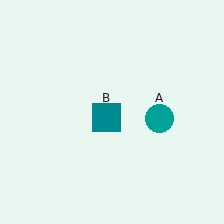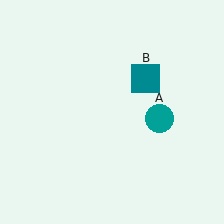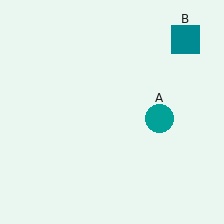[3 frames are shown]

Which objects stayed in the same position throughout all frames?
Teal circle (object A) remained stationary.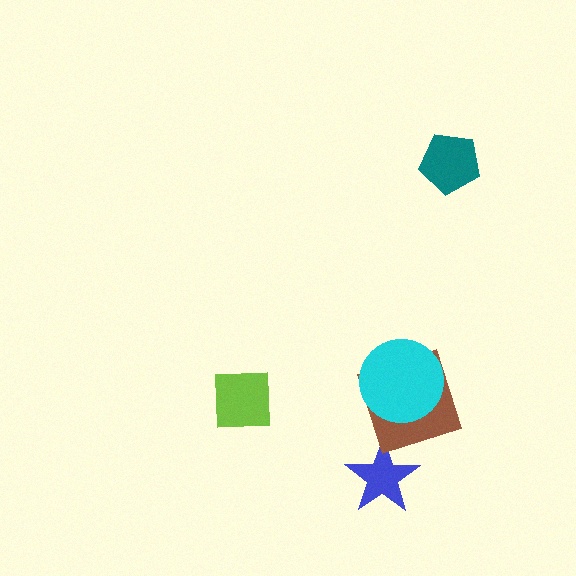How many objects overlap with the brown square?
1 object overlaps with the brown square.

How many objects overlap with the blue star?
0 objects overlap with the blue star.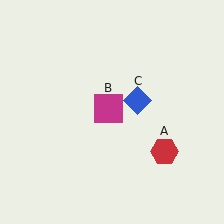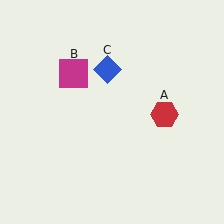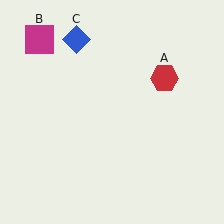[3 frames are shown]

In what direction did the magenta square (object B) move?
The magenta square (object B) moved up and to the left.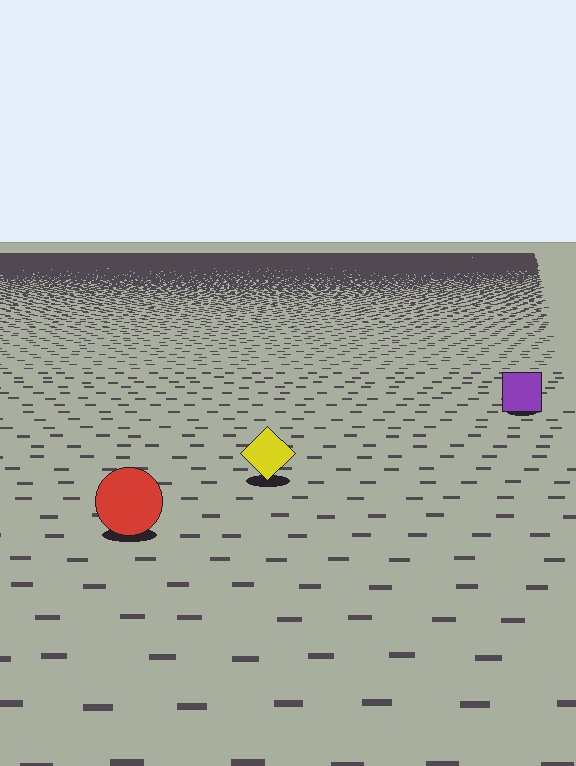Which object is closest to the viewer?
The red circle is closest. The texture marks near it are larger and more spread out.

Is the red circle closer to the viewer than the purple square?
Yes. The red circle is closer — you can tell from the texture gradient: the ground texture is coarser near it.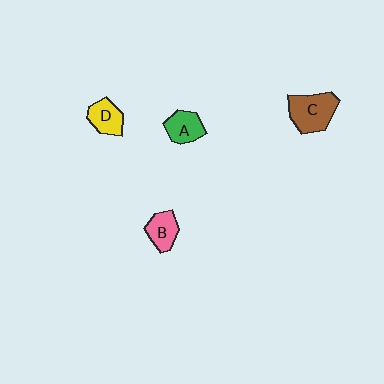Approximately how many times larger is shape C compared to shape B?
Approximately 1.6 times.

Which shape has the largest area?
Shape C (brown).